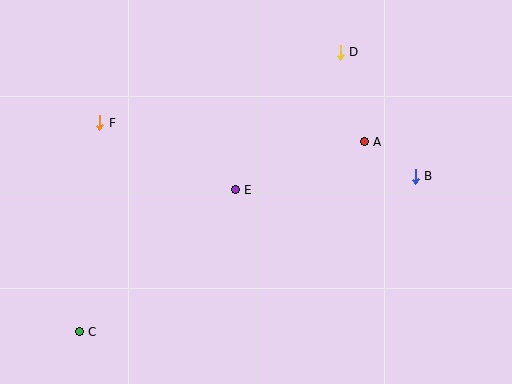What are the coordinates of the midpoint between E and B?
The midpoint between E and B is at (325, 183).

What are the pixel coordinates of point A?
Point A is at (364, 142).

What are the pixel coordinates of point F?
Point F is at (100, 123).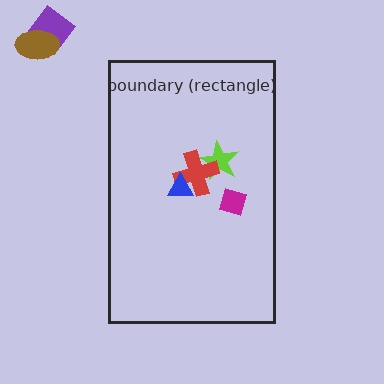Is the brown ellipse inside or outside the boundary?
Outside.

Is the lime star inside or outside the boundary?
Inside.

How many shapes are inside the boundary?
4 inside, 2 outside.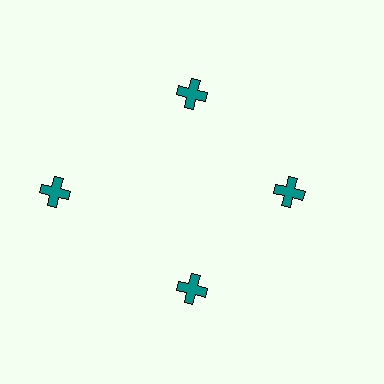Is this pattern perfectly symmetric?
No. The 4 teal crosses are arranged in a ring, but one element near the 9 o'clock position is pushed outward from the center, breaking the 4-fold rotational symmetry.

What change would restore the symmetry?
The symmetry would be restored by moving it inward, back onto the ring so that all 4 crosses sit at equal angles and equal distance from the center.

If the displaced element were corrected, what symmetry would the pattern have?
It would have 4-fold rotational symmetry — the pattern would map onto itself every 90 degrees.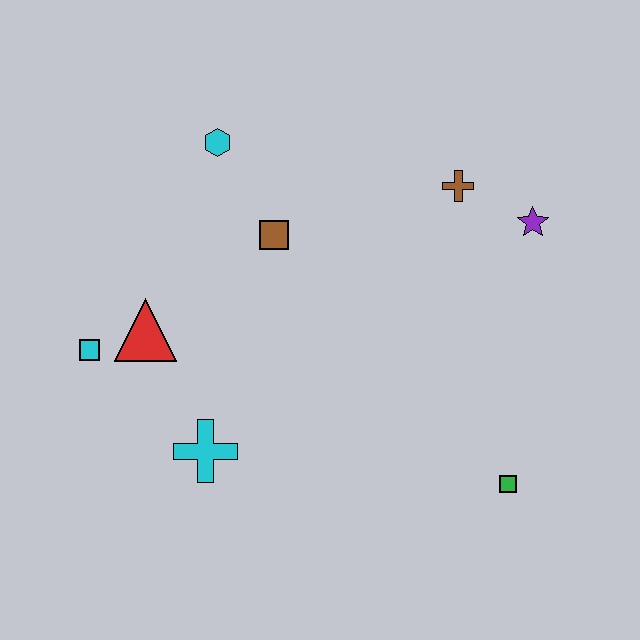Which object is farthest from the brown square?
The green square is farthest from the brown square.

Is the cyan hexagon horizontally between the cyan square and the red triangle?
No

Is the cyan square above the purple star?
No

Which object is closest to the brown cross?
The purple star is closest to the brown cross.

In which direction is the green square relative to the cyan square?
The green square is to the right of the cyan square.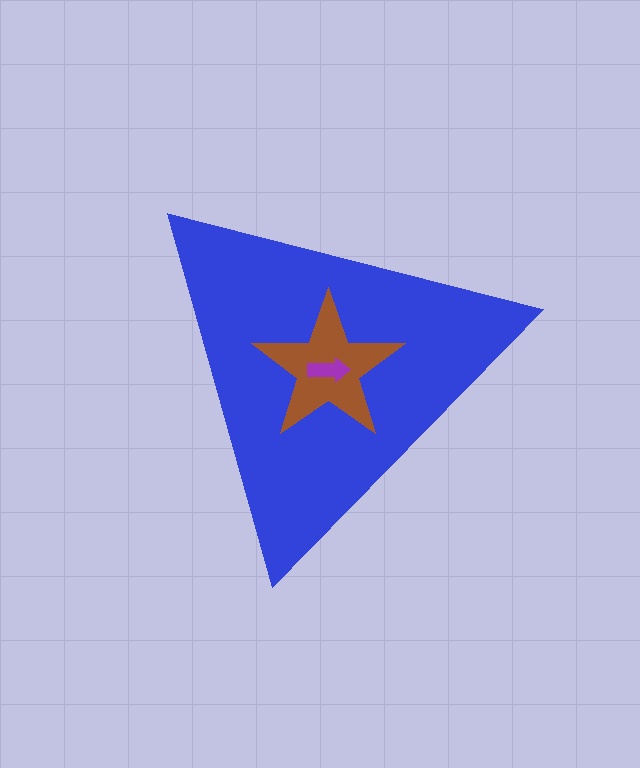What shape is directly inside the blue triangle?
The brown star.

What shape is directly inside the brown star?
The purple arrow.